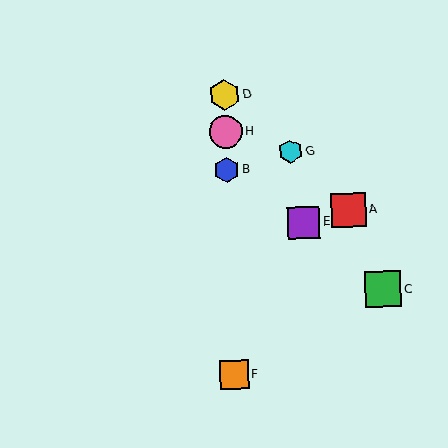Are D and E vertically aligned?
No, D is at x≈224 and E is at x≈304.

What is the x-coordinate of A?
Object A is at x≈349.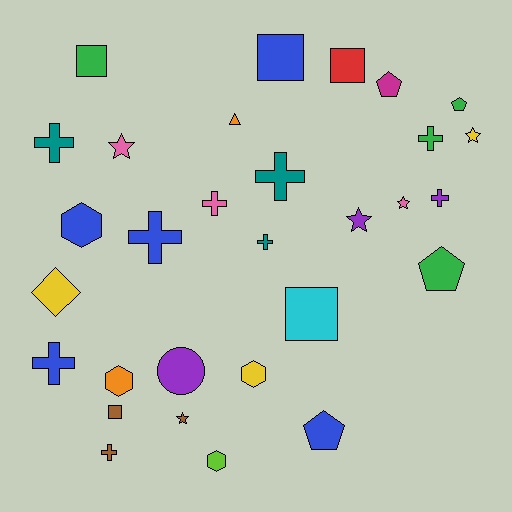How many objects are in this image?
There are 30 objects.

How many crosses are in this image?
There are 9 crosses.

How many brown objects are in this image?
There are 3 brown objects.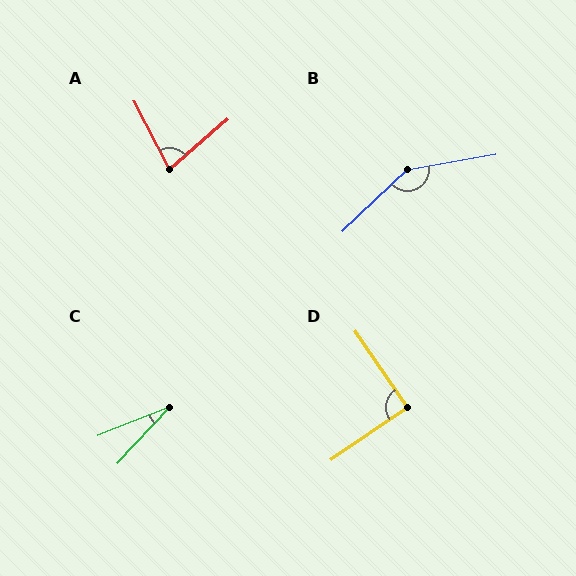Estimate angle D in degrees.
Approximately 90 degrees.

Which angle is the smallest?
C, at approximately 26 degrees.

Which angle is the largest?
B, at approximately 146 degrees.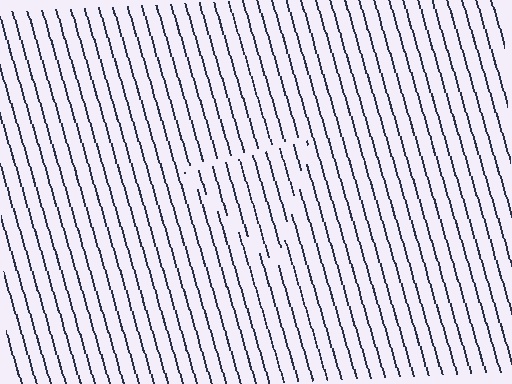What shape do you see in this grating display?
An illusory triangle. The interior of the shape contains the same grating, shifted by half a period — the contour is defined by the phase discontinuity where line-ends from the inner and outer gratings abut.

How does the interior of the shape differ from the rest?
The interior of the shape contains the same grating, shifted by half a period — the contour is defined by the phase discontinuity where line-ends from the inner and outer gratings abut.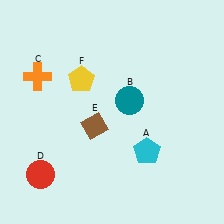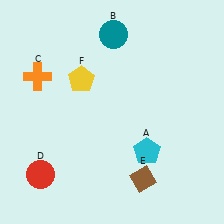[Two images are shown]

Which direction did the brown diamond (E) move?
The brown diamond (E) moved down.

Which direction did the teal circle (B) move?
The teal circle (B) moved up.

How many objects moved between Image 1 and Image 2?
2 objects moved between the two images.